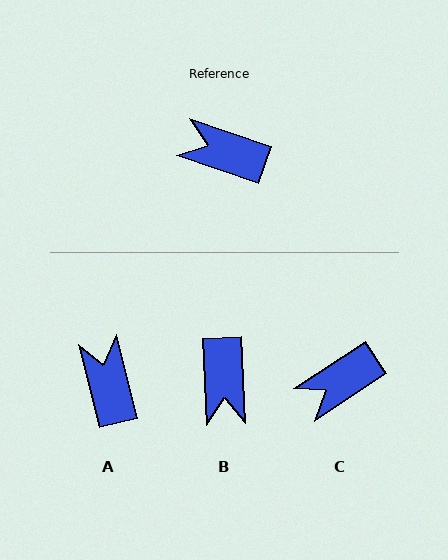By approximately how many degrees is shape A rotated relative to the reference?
Approximately 57 degrees clockwise.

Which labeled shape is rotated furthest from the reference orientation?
B, about 112 degrees away.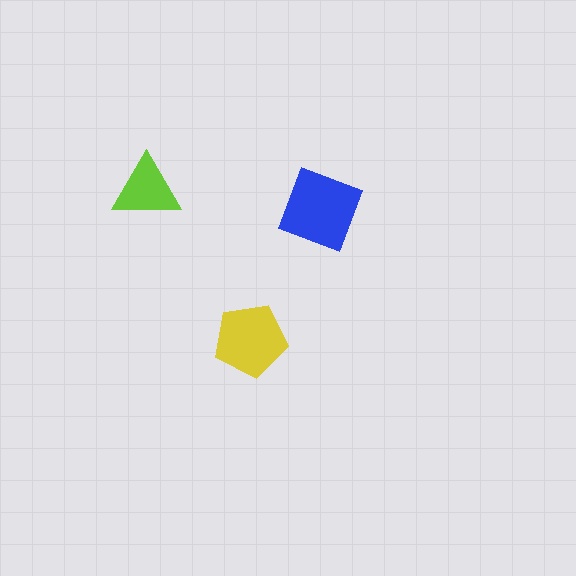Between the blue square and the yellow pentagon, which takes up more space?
The blue square.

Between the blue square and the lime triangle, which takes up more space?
The blue square.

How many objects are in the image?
There are 3 objects in the image.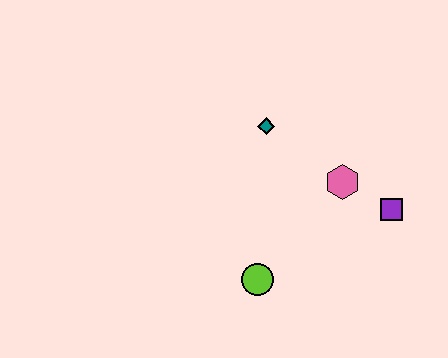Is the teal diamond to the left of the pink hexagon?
Yes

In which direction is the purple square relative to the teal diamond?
The purple square is to the right of the teal diamond.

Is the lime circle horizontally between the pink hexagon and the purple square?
No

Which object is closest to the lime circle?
The pink hexagon is closest to the lime circle.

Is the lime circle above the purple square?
No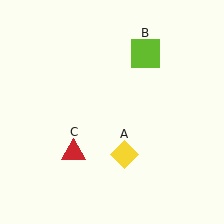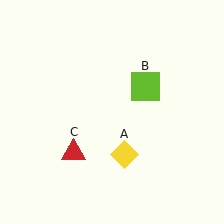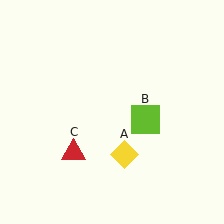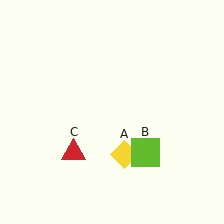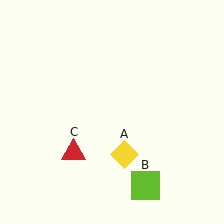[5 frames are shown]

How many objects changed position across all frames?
1 object changed position: lime square (object B).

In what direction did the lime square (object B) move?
The lime square (object B) moved down.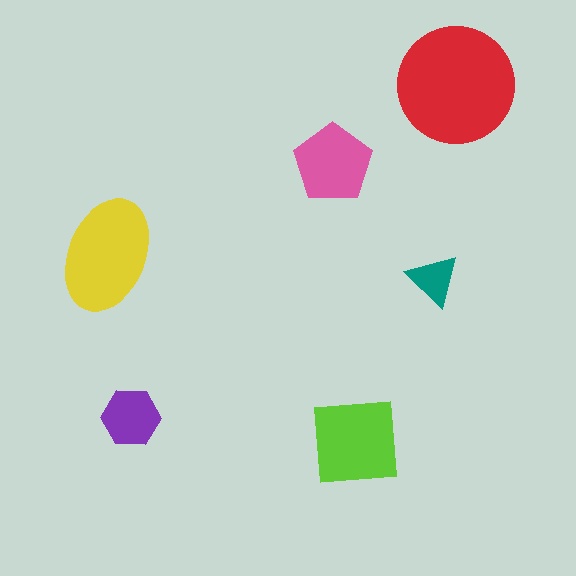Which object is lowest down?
The lime square is bottommost.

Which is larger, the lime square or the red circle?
The red circle.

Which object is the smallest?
The teal triangle.